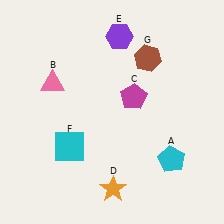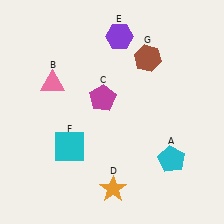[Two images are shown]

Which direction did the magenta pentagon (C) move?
The magenta pentagon (C) moved left.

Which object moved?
The magenta pentagon (C) moved left.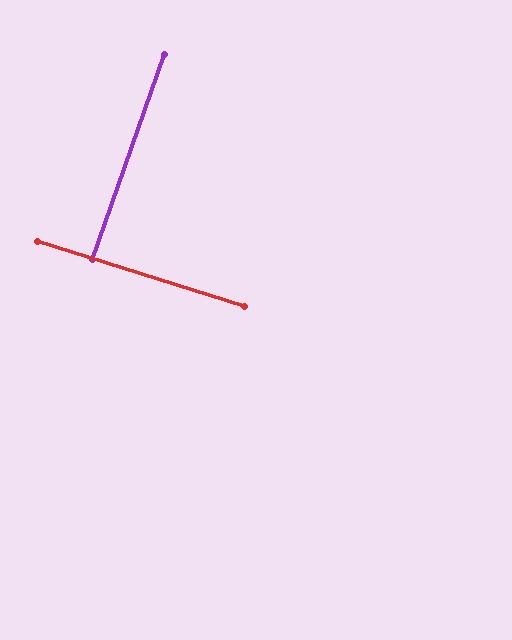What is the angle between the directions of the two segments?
Approximately 88 degrees.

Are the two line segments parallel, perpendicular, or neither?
Perpendicular — they meet at approximately 88°.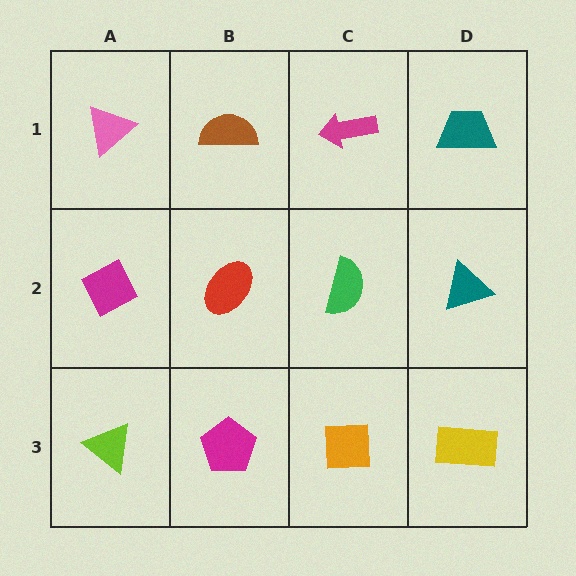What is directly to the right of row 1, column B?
A magenta arrow.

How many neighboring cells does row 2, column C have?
4.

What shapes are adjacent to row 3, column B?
A red ellipse (row 2, column B), a lime triangle (row 3, column A), an orange square (row 3, column C).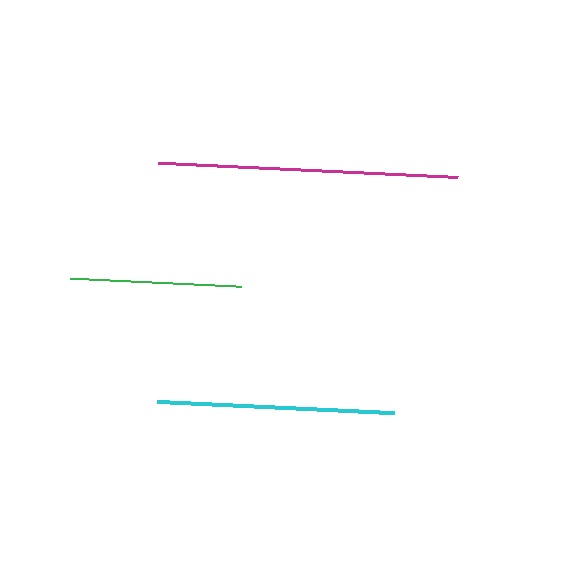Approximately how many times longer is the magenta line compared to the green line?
The magenta line is approximately 1.8 times the length of the green line.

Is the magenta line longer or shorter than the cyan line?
The magenta line is longer than the cyan line.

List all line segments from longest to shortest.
From longest to shortest: magenta, cyan, green.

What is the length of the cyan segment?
The cyan segment is approximately 238 pixels long.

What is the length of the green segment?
The green segment is approximately 171 pixels long.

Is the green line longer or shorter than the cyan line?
The cyan line is longer than the green line.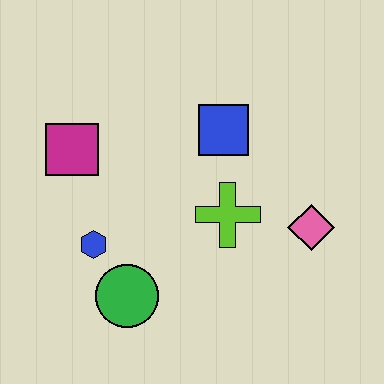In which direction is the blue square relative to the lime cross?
The blue square is above the lime cross.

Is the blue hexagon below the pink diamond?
Yes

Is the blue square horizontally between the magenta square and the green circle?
No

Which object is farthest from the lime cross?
The magenta square is farthest from the lime cross.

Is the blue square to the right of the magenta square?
Yes